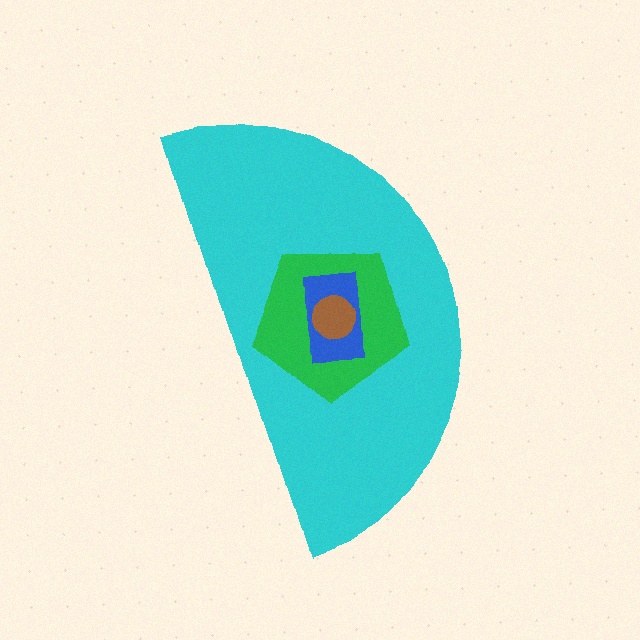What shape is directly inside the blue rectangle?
The brown circle.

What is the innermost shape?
The brown circle.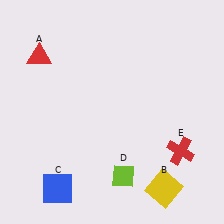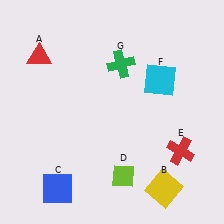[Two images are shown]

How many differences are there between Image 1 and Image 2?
There are 2 differences between the two images.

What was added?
A cyan square (F), a green cross (G) were added in Image 2.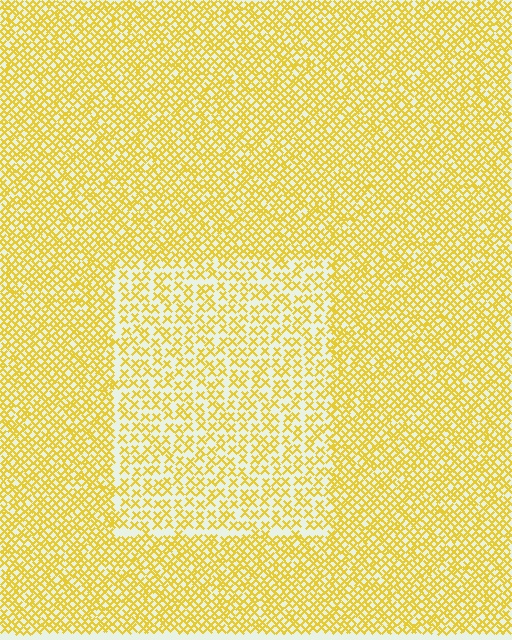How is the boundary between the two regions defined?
The boundary is defined by a change in element density (approximately 1.8x ratio). All elements are the same color, size, and shape.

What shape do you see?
I see a rectangle.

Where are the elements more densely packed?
The elements are more densely packed outside the rectangle boundary.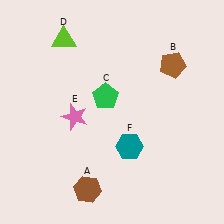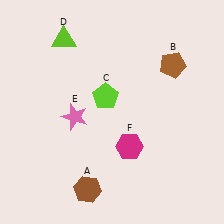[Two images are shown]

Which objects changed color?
C changed from green to lime. F changed from teal to magenta.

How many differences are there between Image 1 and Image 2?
There are 2 differences between the two images.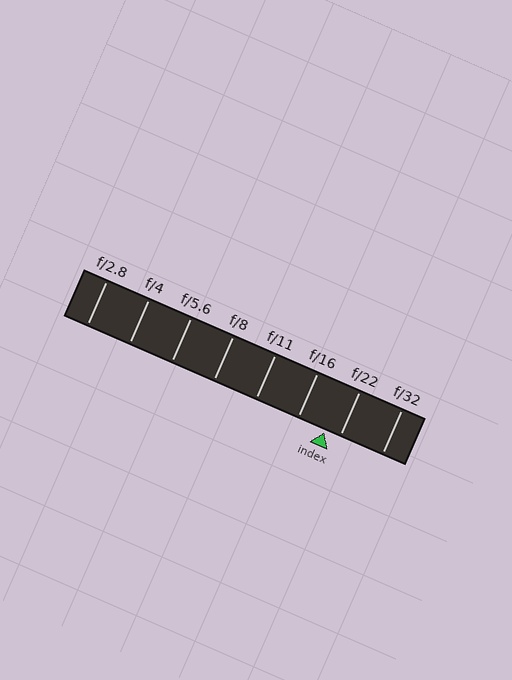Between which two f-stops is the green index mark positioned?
The index mark is between f/16 and f/22.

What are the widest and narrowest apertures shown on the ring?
The widest aperture shown is f/2.8 and the narrowest is f/32.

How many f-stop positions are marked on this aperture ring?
There are 8 f-stop positions marked.